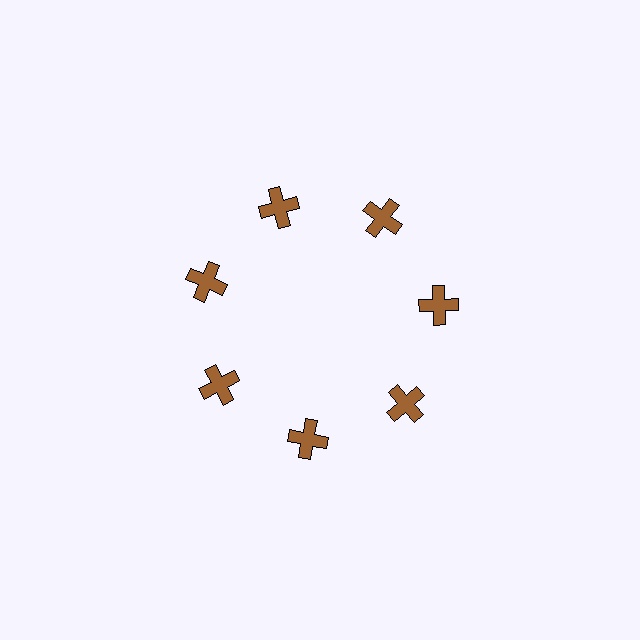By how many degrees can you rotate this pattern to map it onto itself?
The pattern maps onto itself every 51 degrees of rotation.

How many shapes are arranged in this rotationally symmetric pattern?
There are 7 shapes, arranged in 7 groups of 1.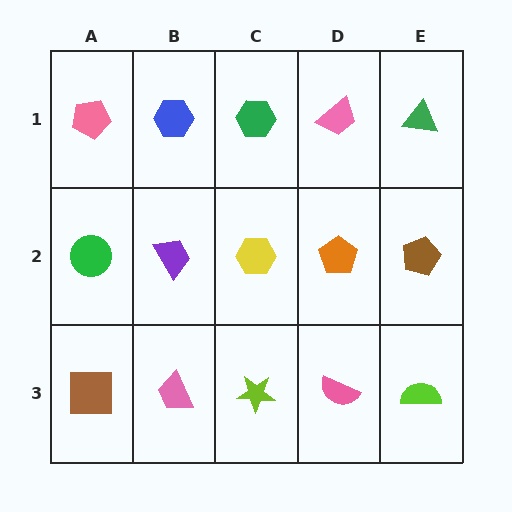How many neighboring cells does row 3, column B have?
3.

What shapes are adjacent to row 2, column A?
A pink pentagon (row 1, column A), a brown square (row 3, column A), a purple trapezoid (row 2, column B).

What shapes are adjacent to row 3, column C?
A yellow hexagon (row 2, column C), a pink trapezoid (row 3, column B), a pink semicircle (row 3, column D).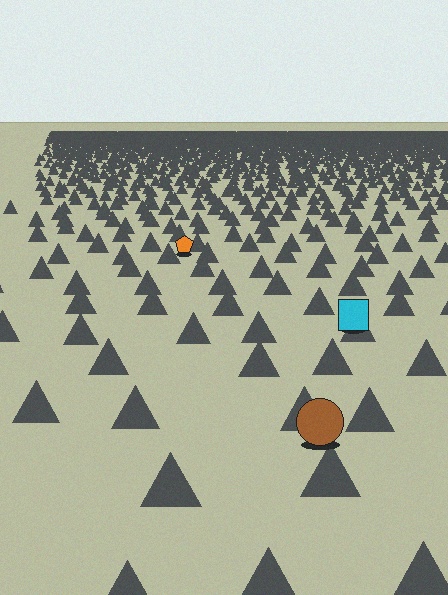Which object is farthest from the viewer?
The orange pentagon is farthest from the viewer. It appears smaller and the ground texture around it is denser.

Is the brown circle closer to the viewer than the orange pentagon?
Yes. The brown circle is closer — you can tell from the texture gradient: the ground texture is coarser near it.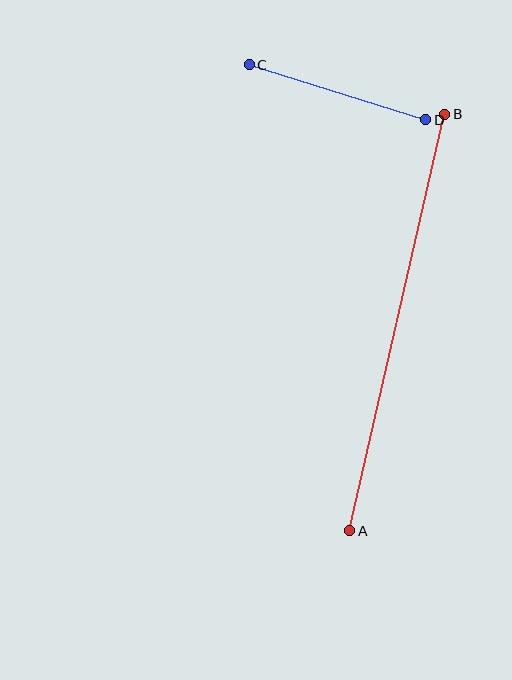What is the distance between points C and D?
The distance is approximately 185 pixels.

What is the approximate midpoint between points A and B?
The midpoint is at approximately (397, 322) pixels.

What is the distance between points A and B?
The distance is approximately 427 pixels.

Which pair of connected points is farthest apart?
Points A and B are farthest apart.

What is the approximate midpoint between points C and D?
The midpoint is at approximately (337, 92) pixels.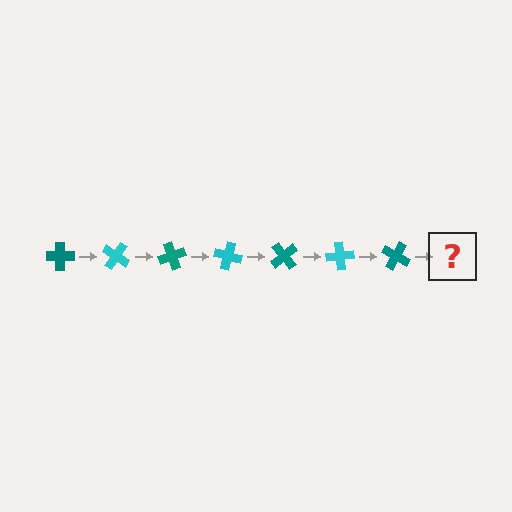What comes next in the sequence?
The next element should be a cyan cross, rotated 245 degrees from the start.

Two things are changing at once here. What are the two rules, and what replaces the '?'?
The two rules are that it rotates 35 degrees each step and the color cycles through teal and cyan. The '?' should be a cyan cross, rotated 245 degrees from the start.